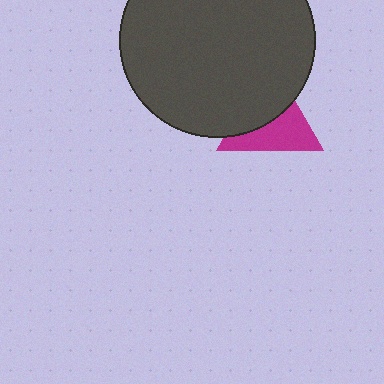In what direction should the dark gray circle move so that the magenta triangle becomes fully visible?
The dark gray circle should move up. That is the shortest direction to clear the overlap and leave the magenta triangle fully visible.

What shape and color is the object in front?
The object in front is a dark gray circle.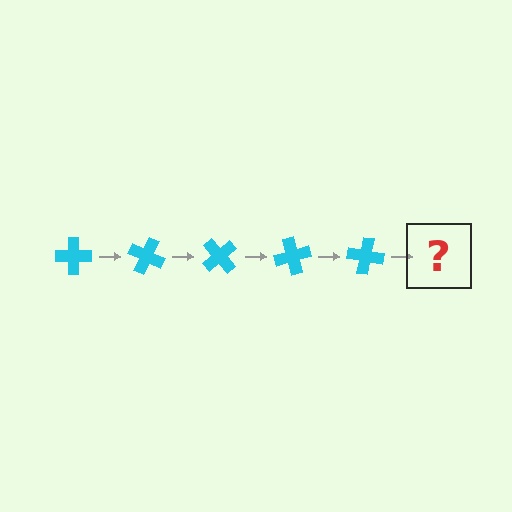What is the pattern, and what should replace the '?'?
The pattern is that the cross rotates 25 degrees each step. The '?' should be a cyan cross rotated 125 degrees.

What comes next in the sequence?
The next element should be a cyan cross rotated 125 degrees.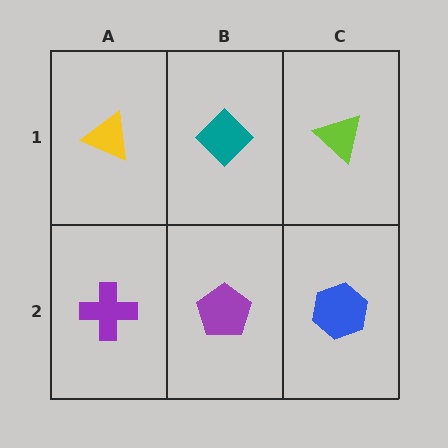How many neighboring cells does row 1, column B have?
3.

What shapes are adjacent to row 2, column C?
A lime triangle (row 1, column C), a purple pentagon (row 2, column B).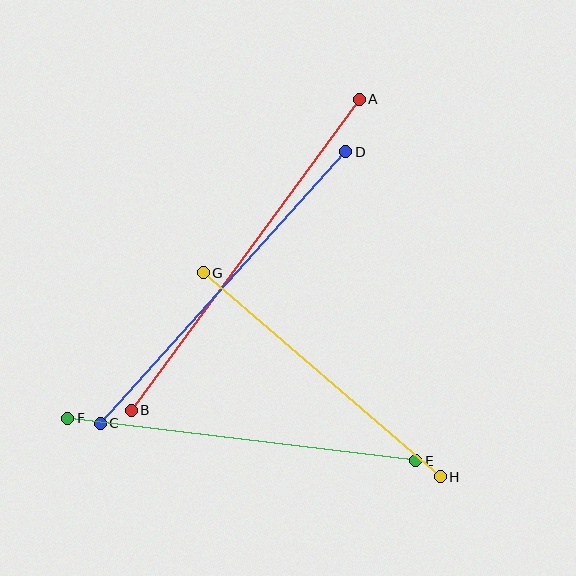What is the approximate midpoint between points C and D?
The midpoint is at approximately (223, 288) pixels.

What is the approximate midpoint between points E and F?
The midpoint is at approximately (242, 440) pixels.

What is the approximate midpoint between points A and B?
The midpoint is at approximately (245, 255) pixels.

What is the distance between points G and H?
The distance is approximately 313 pixels.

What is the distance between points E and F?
The distance is approximately 351 pixels.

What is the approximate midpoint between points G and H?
The midpoint is at approximately (322, 375) pixels.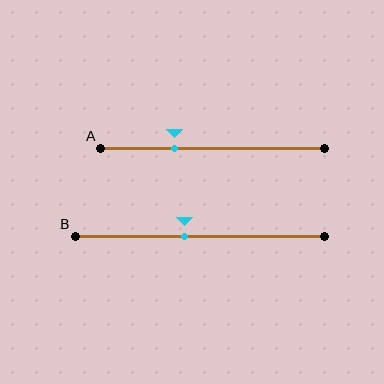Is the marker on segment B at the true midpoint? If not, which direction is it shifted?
No, the marker on segment B is shifted to the left by about 6% of the segment length.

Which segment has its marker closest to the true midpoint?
Segment B has its marker closest to the true midpoint.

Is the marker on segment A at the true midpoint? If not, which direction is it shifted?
No, the marker on segment A is shifted to the left by about 17% of the segment length.